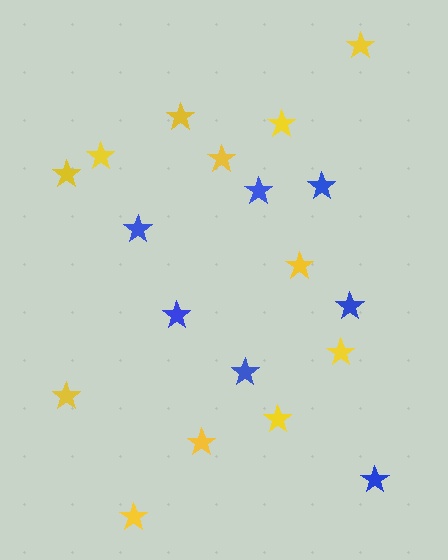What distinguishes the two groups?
There are 2 groups: one group of yellow stars (12) and one group of blue stars (7).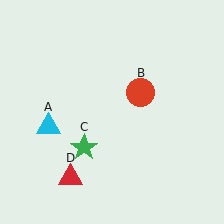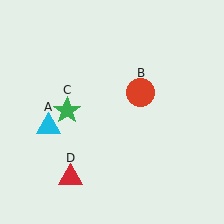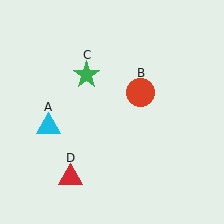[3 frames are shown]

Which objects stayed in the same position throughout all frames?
Cyan triangle (object A) and red circle (object B) and red triangle (object D) remained stationary.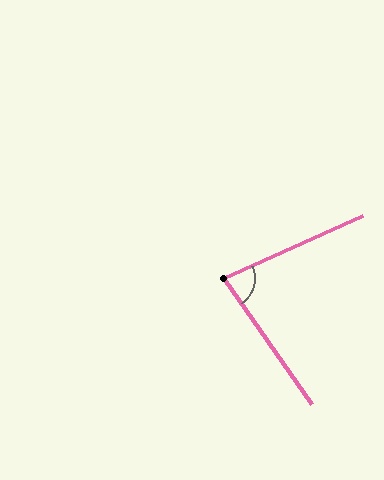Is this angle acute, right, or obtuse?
It is acute.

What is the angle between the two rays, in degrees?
Approximately 80 degrees.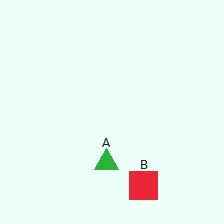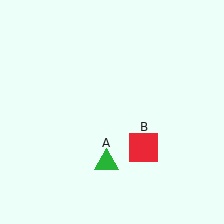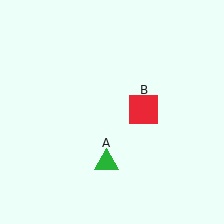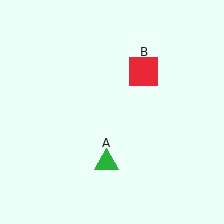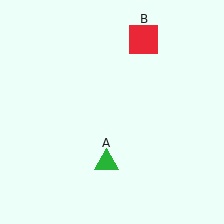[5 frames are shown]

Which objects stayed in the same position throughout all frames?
Green triangle (object A) remained stationary.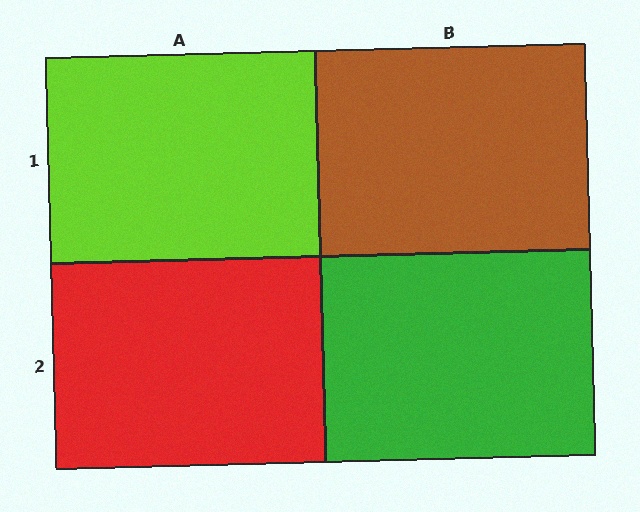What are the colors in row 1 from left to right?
Lime, brown.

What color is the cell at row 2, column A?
Red.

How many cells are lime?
1 cell is lime.